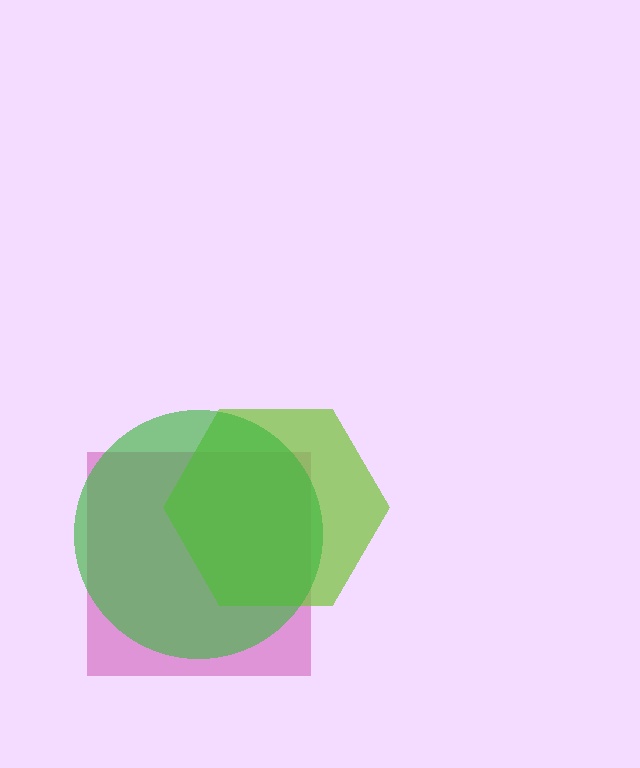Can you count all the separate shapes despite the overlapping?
Yes, there are 3 separate shapes.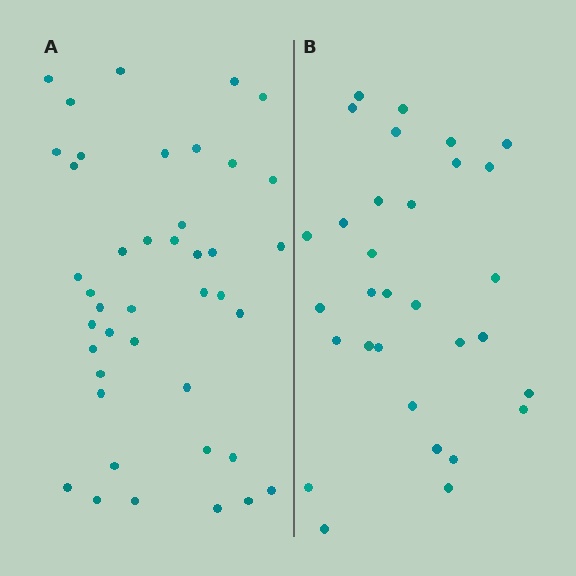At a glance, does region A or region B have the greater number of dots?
Region A (the left region) has more dots.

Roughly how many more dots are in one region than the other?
Region A has roughly 12 or so more dots than region B.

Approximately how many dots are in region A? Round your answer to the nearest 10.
About 40 dots. (The exact count is 42, which rounds to 40.)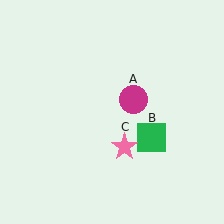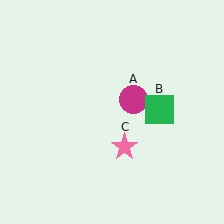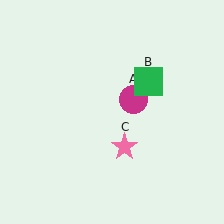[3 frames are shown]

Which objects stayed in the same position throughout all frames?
Magenta circle (object A) and pink star (object C) remained stationary.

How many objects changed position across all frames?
1 object changed position: green square (object B).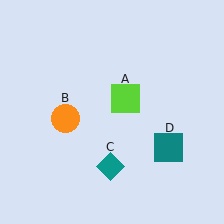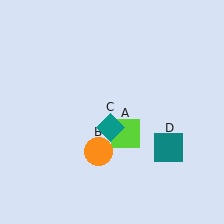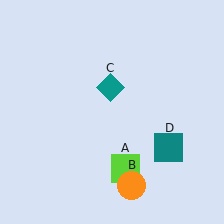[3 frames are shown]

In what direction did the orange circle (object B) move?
The orange circle (object B) moved down and to the right.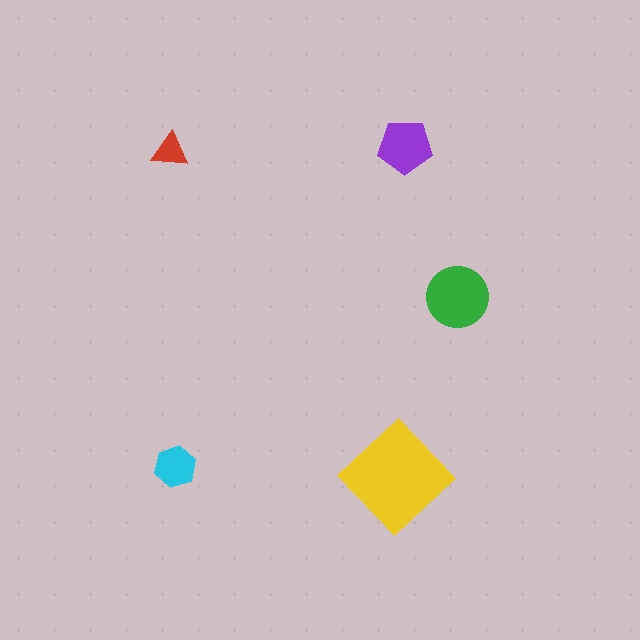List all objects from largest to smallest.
The yellow diamond, the green circle, the purple pentagon, the cyan hexagon, the red triangle.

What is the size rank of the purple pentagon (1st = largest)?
3rd.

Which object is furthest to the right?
The green circle is rightmost.